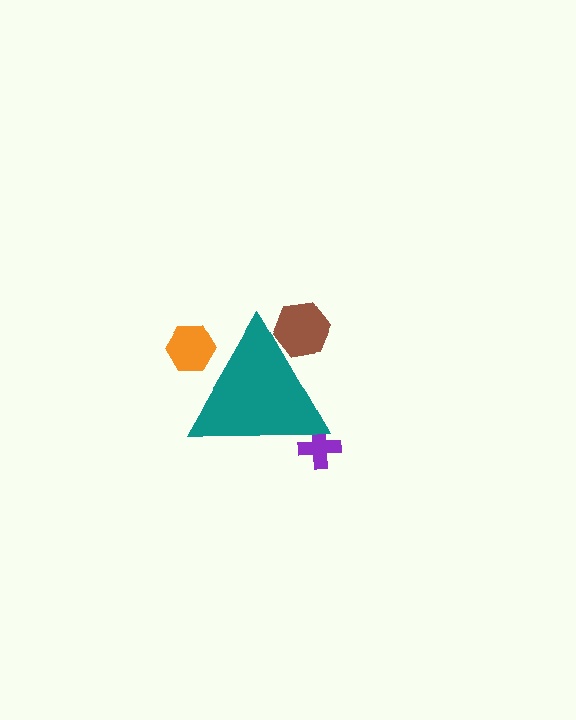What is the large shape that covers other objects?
A teal triangle.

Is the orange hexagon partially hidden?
Yes, the orange hexagon is partially hidden behind the teal triangle.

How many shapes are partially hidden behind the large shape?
3 shapes are partially hidden.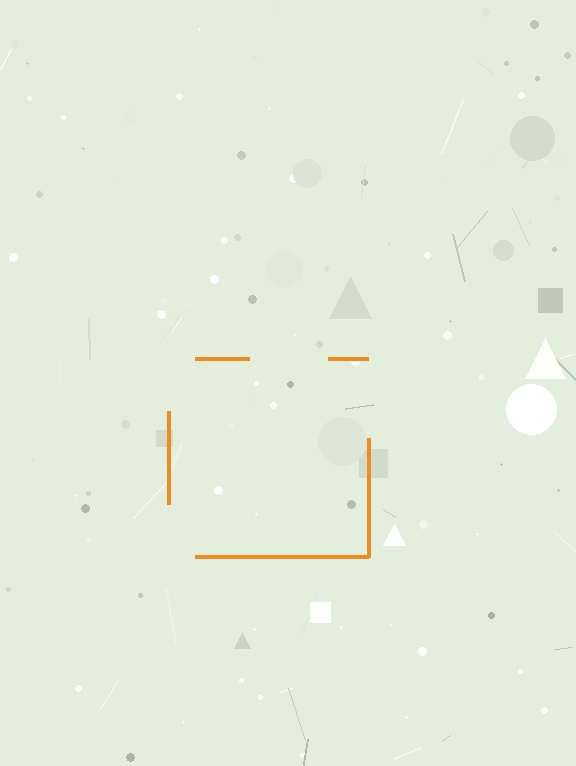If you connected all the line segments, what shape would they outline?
They would outline a square.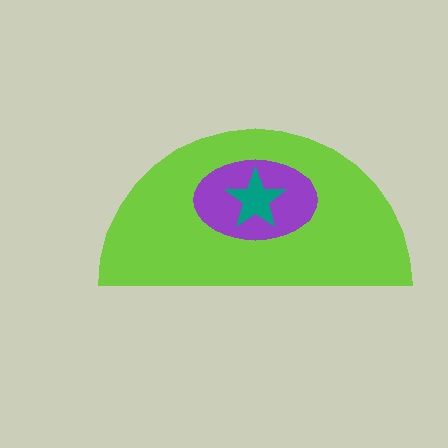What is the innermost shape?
The teal star.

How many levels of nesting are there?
3.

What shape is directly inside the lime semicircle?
The purple ellipse.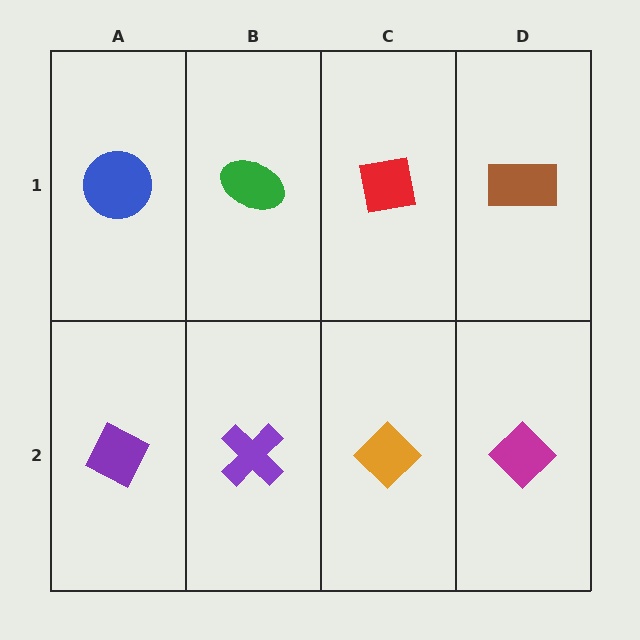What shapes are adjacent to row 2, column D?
A brown rectangle (row 1, column D), an orange diamond (row 2, column C).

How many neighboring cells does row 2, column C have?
3.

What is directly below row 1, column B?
A purple cross.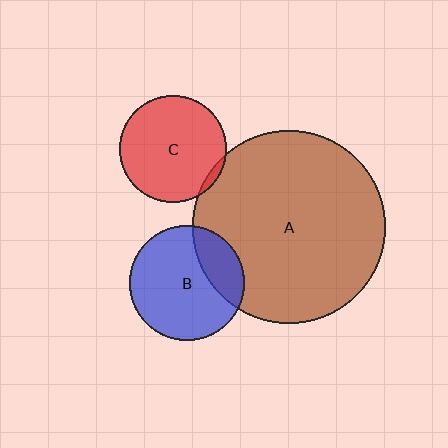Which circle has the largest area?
Circle A (brown).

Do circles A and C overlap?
Yes.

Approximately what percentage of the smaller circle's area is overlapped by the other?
Approximately 5%.